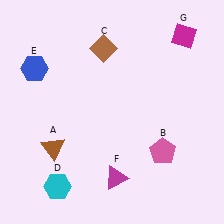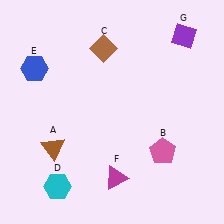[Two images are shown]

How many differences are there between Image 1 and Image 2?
There is 1 difference between the two images.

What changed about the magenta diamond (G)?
In Image 1, G is magenta. In Image 2, it changed to purple.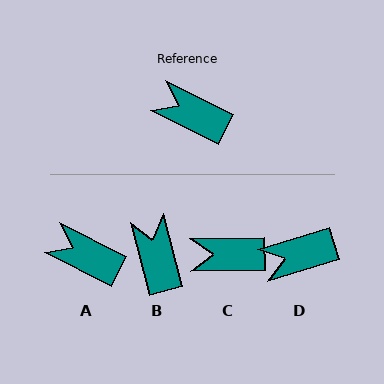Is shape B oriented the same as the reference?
No, it is off by about 49 degrees.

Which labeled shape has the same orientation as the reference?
A.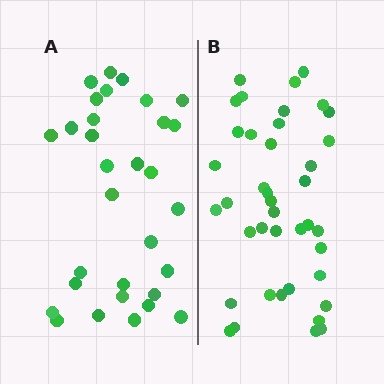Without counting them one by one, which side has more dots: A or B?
Region B (the right region) has more dots.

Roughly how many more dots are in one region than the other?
Region B has roughly 8 or so more dots than region A.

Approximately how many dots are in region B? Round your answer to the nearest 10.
About 40 dots.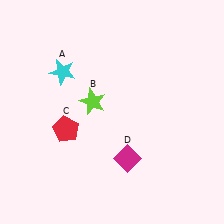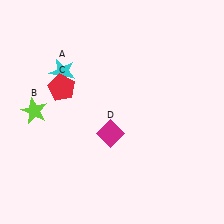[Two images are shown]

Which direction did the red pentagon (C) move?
The red pentagon (C) moved up.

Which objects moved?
The objects that moved are: the lime star (B), the red pentagon (C), the magenta diamond (D).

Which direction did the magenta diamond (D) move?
The magenta diamond (D) moved up.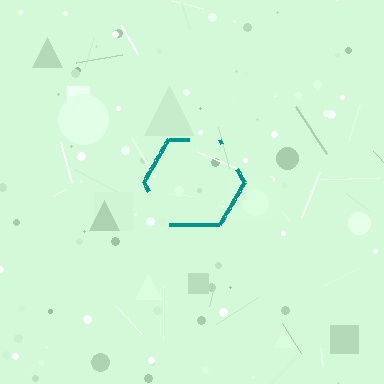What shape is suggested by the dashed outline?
The dashed outline suggests a hexagon.